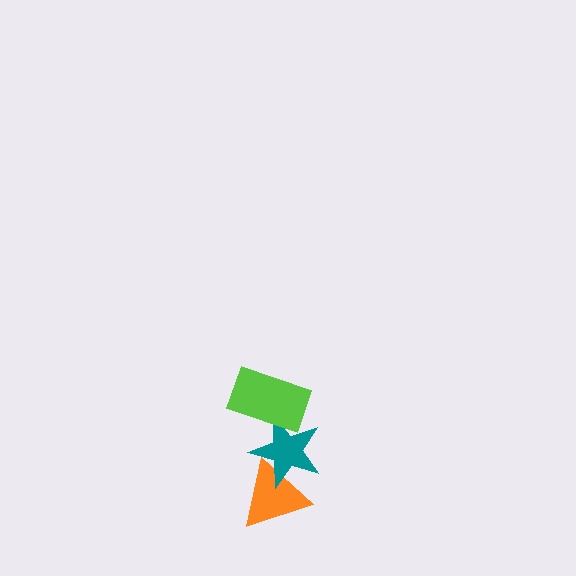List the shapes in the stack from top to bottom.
From top to bottom: the lime rectangle, the teal star, the orange triangle.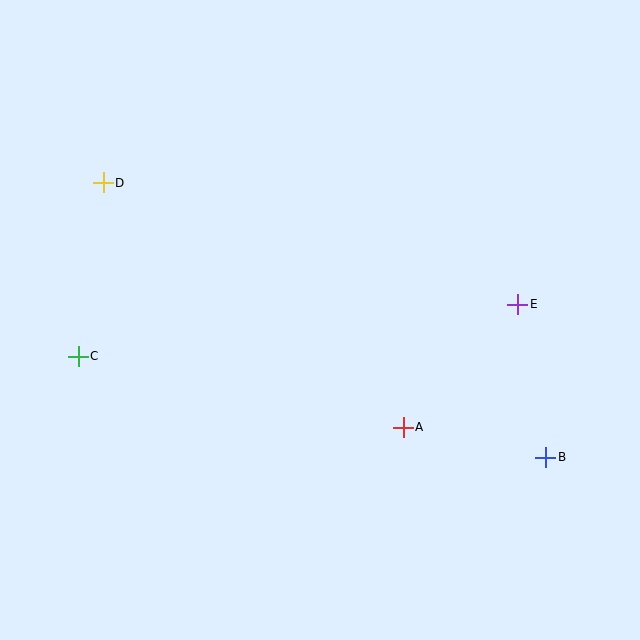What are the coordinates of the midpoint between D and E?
The midpoint between D and E is at (311, 243).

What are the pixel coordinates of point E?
Point E is at (518, 304).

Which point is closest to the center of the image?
Point A at (403, 427) is closest to the center.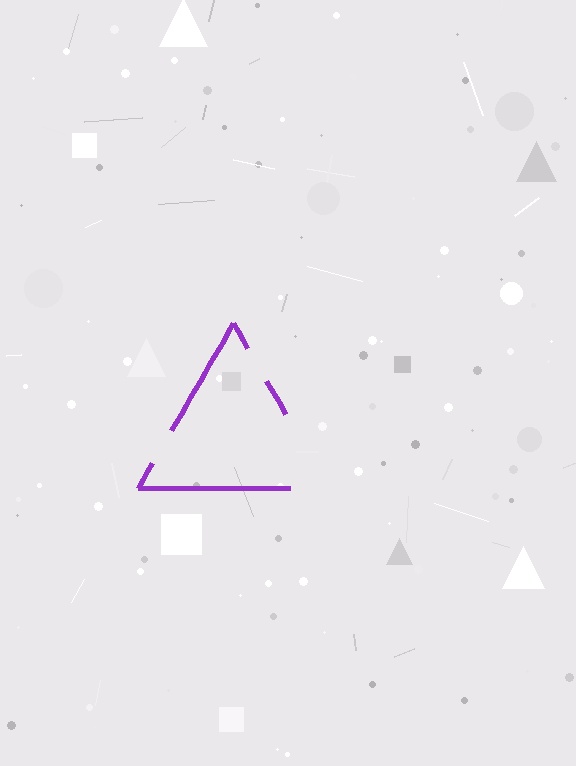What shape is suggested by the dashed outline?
The dashed outline suggests a triangle.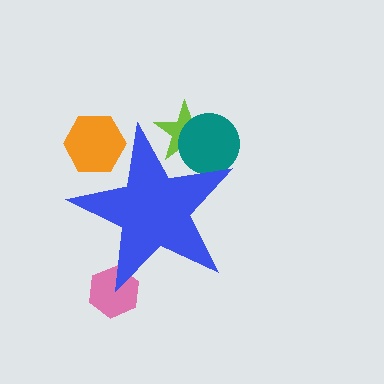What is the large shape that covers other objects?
A blue star.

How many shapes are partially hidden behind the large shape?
4 shapes are partially hidden.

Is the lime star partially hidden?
Yes, the lime star is partially hidden behind the blue star.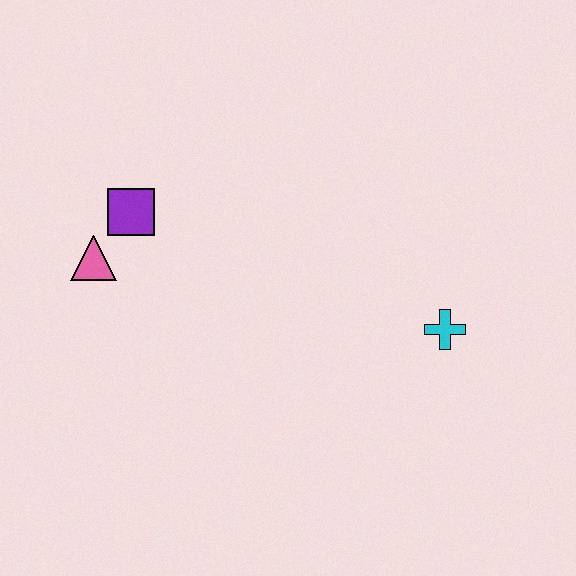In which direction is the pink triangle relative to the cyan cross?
The pink triangle is to the left of the cyan cross.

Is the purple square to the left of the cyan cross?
Yes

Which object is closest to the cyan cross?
The purple square is closest to the cyan cross.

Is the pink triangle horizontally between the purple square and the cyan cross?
No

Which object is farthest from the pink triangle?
The cyan cross is farthest from the pink triangle.